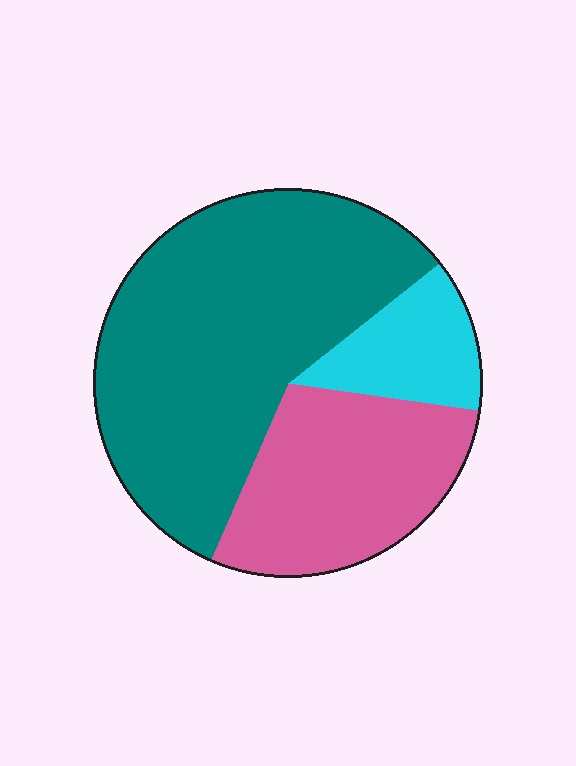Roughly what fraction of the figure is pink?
Pink takes up between a quarter and a half of the figure.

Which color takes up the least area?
Cyan, at roughly 15%.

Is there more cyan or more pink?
Pink.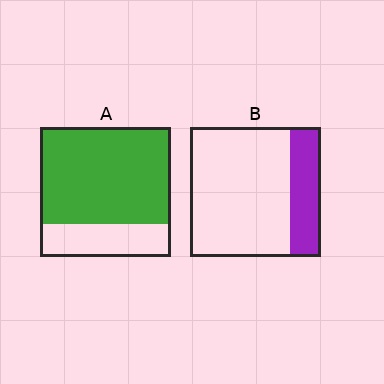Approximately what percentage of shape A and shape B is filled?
A is approximately 75% and B is approximately 25%.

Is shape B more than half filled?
No.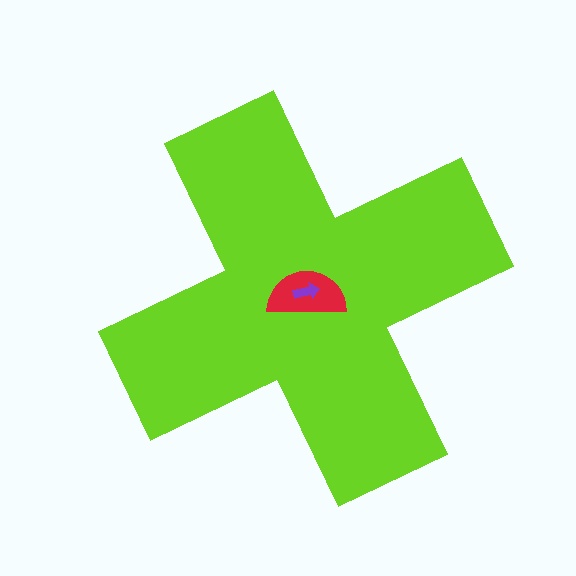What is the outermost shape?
The lime cross.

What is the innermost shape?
The purple arrow.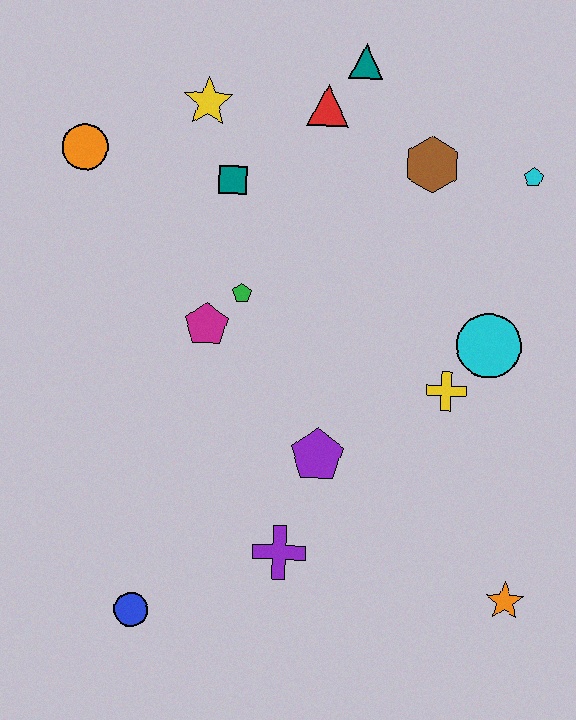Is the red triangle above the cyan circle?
Yes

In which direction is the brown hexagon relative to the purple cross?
The brown hexagon is above the purple cross.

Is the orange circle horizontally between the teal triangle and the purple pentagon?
No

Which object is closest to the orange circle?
The yellow star is closest to the orange circle.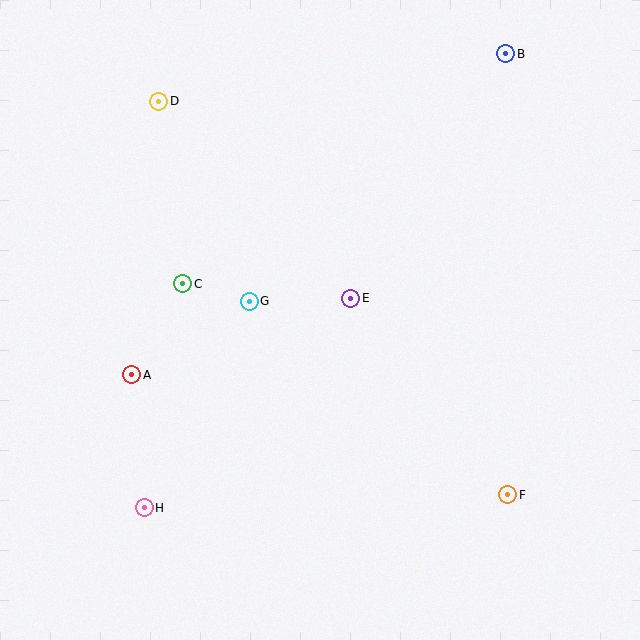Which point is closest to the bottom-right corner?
Point F is closest to the bottom-right corner.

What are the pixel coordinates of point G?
Point G is at (249, 301).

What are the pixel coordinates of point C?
Point C is at (183, 284).